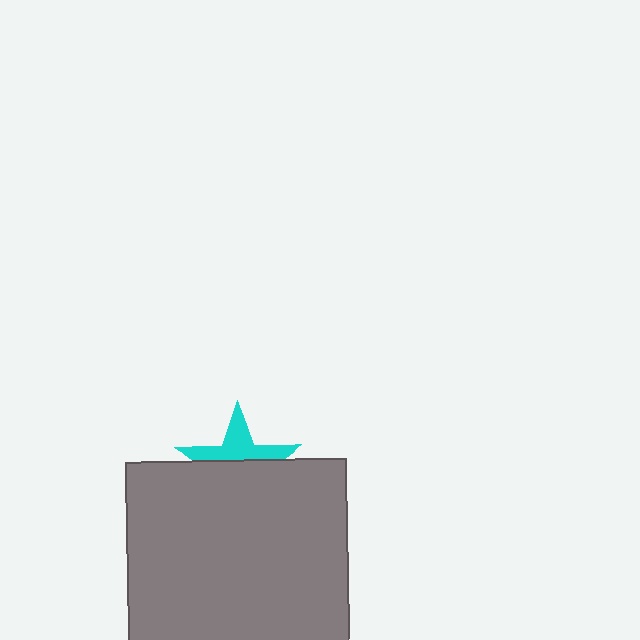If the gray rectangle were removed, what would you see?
You would see the complete cyan star.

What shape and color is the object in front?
The object in front is a gray rectangle.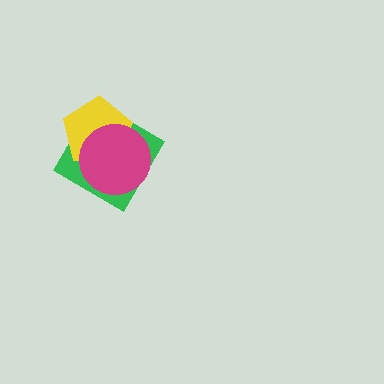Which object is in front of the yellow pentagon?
The magenta circle is in front of the yellow pentagon.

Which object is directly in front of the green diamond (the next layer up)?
The yellow pentagon is directly in front of the green diamond.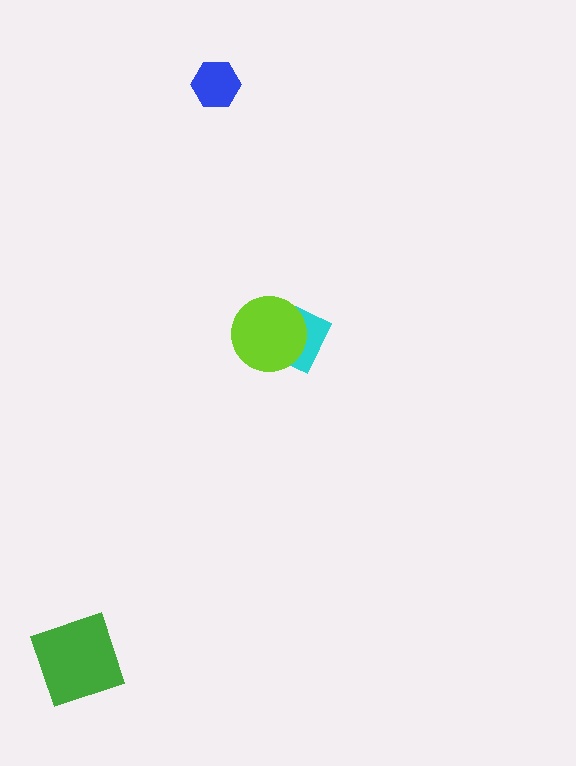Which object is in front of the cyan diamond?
The lime circle is in front of the cyan diamond.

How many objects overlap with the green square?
0 objects overlap with the green square.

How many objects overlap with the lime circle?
1 object overlaps with the lime circle.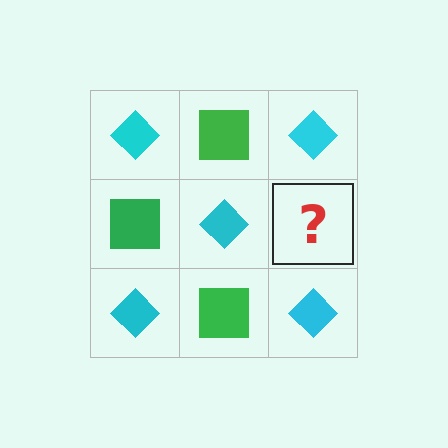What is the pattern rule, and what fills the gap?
The rule is that it alternates cyan diamond and green square in a checkerboard pattern. The gap should be filled with a green square.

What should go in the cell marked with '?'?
The missing cell should contain a green square.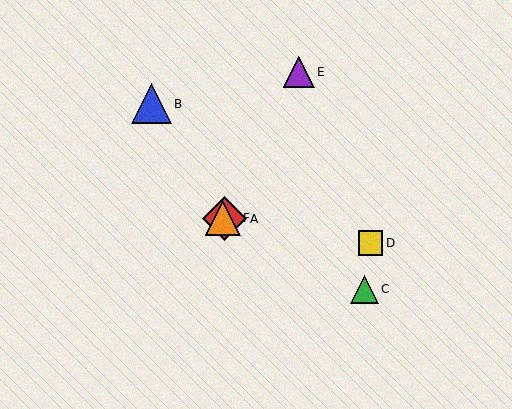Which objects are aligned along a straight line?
Objects A, C, F are aligned along a straight line.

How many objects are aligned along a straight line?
3 objects (A, C, F) are aligned along a straight line.